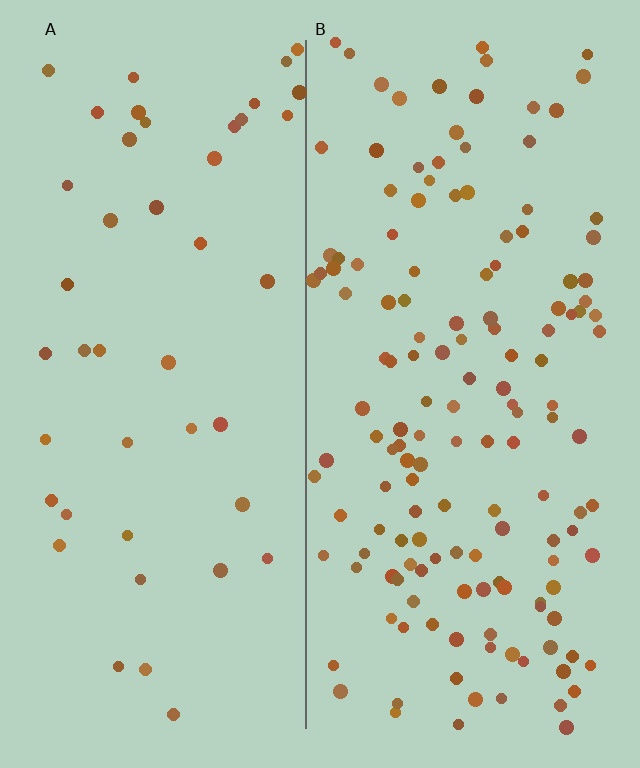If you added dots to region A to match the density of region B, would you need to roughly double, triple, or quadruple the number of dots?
Approximately triple.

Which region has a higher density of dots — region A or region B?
B (the right).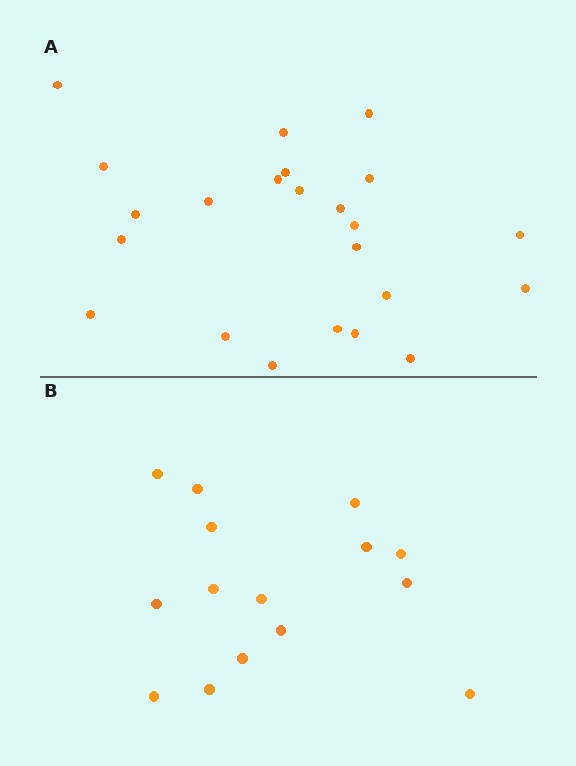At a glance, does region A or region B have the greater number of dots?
Region A (the top region) has more dots.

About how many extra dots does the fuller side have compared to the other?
Region A has roughly 8 or so more dots than region B.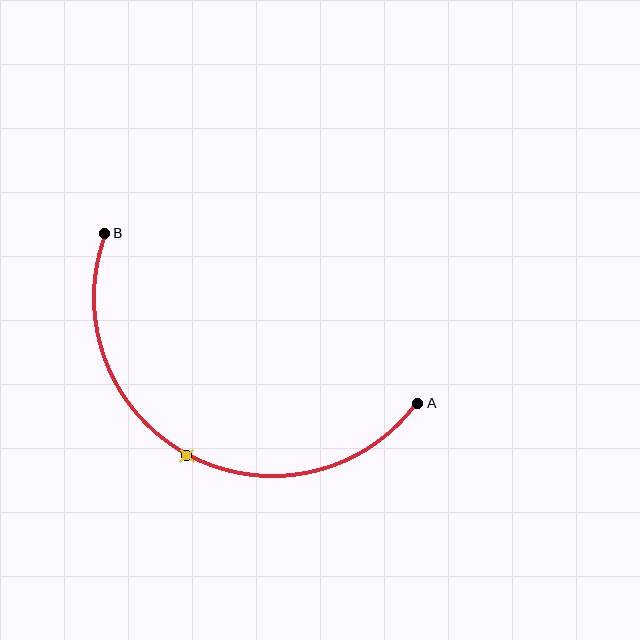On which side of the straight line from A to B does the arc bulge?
The arc bulges below the straight line connecting A and B.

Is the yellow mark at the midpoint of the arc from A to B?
Yes. The yellow mark lies on the arc at equal arc-length from both A and B — it is the arc midpoint.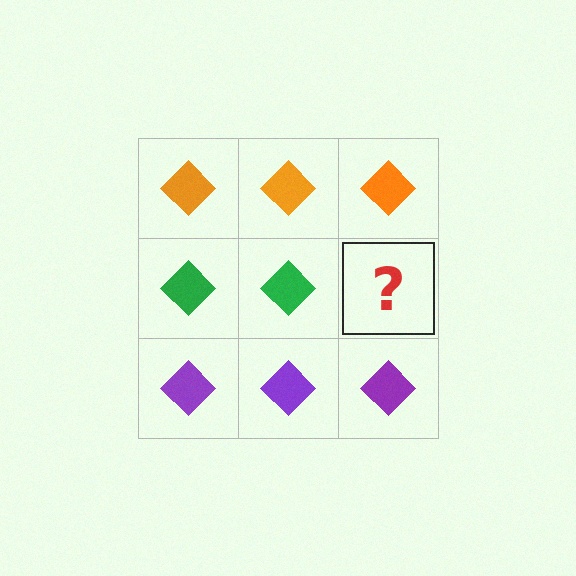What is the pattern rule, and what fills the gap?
The rule is that each row has a consistent color. The gap should be filled with a green diamond.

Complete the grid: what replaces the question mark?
The question mark should be replaced with a green diamond.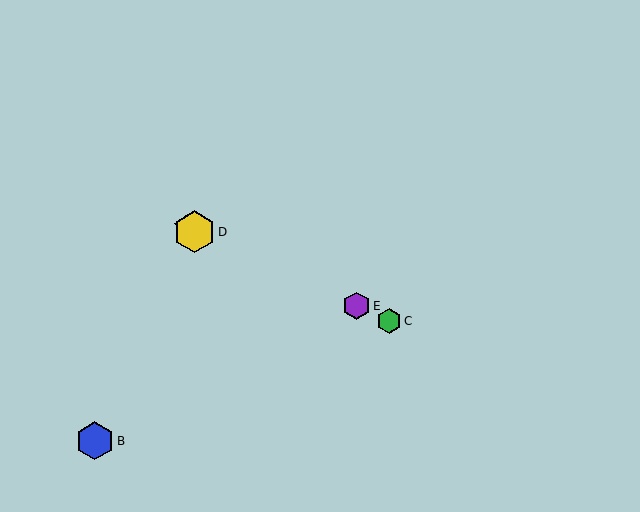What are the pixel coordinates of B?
Object B is at (95, 441).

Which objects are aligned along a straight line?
Objects A, C, D, E are aligned along a straight line.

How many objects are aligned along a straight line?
4 objects (A, C, D, E) are aligned along a straight line.